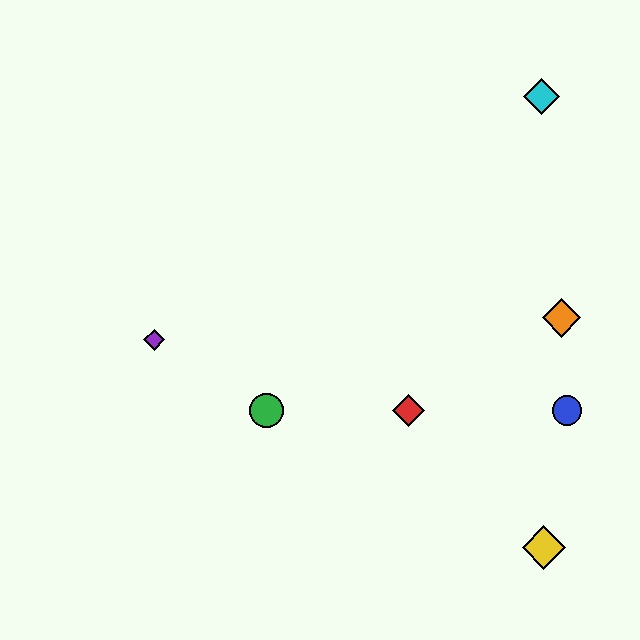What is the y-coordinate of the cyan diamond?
The cyan diamond is at y≈97.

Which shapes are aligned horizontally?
The red diamond, the blue circle, the green circle are aligned horizontally.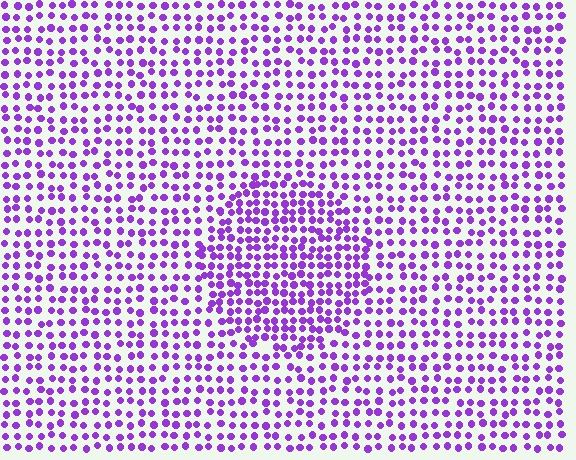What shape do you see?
I see a circle.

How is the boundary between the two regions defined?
The boundary is defined by a change in element density (approximately 1.6x ratio). All elements are the same color, size, and shape.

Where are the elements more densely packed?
The elements are more densely packed inside the circle boundary.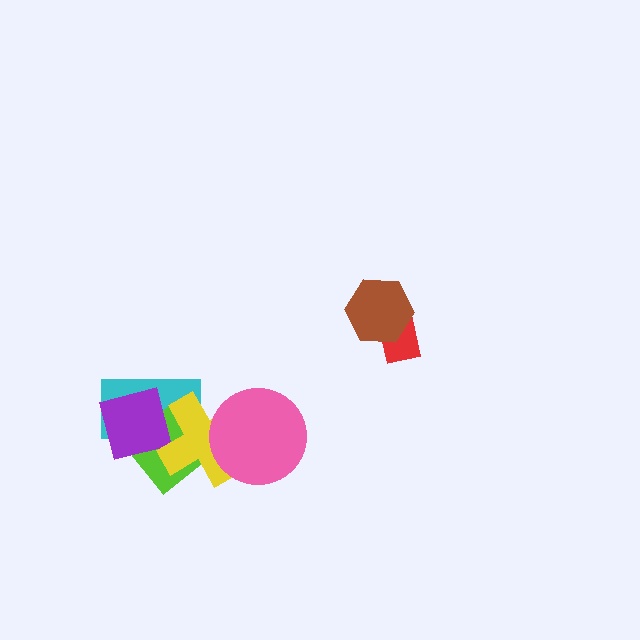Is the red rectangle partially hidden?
Yes, it is partially covered by another shape.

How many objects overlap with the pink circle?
1 object overlaps with the pink circle.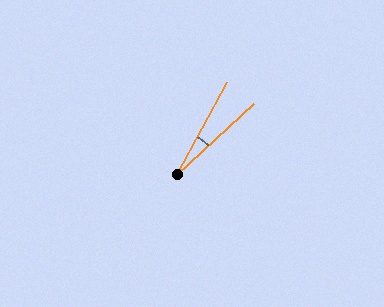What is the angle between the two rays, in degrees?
Approximately 19 degrees.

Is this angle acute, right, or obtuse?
It is acute.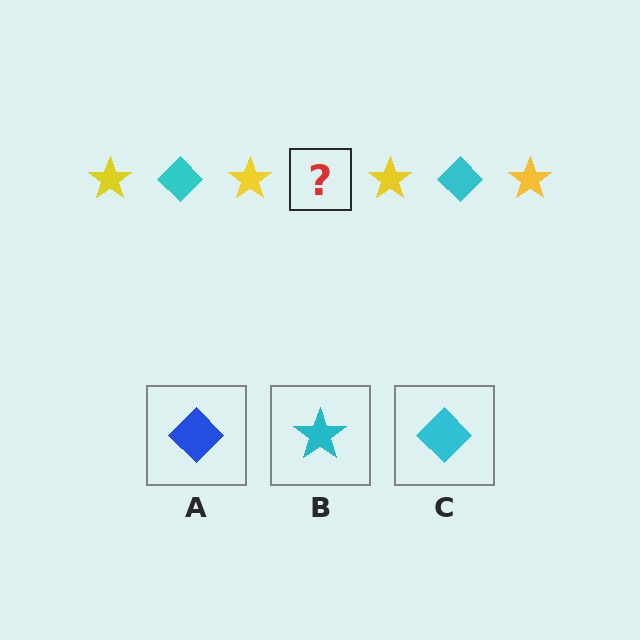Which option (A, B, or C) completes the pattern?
C.